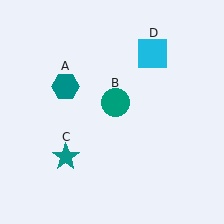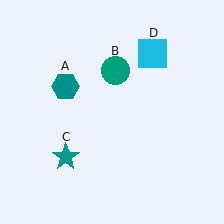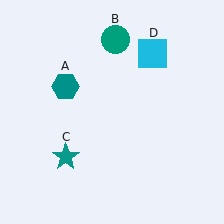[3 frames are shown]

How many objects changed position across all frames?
1 object changed position: teal circle (object B).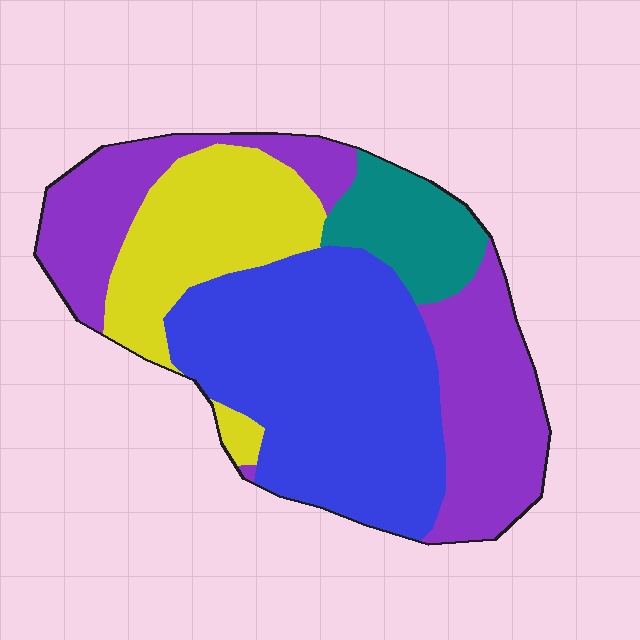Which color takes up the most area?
Blue, at roughly 40%.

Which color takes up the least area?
Teal, at roughly 10%.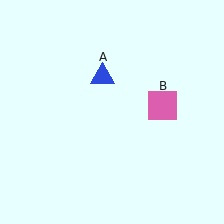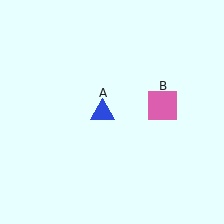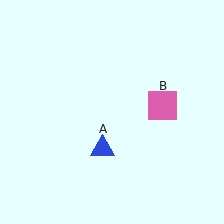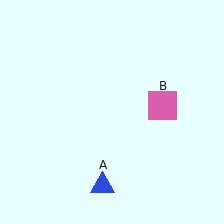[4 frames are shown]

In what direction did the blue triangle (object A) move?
The blue triangle (object A) moved down.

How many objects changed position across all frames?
1 object changed position: blue triangle (object A).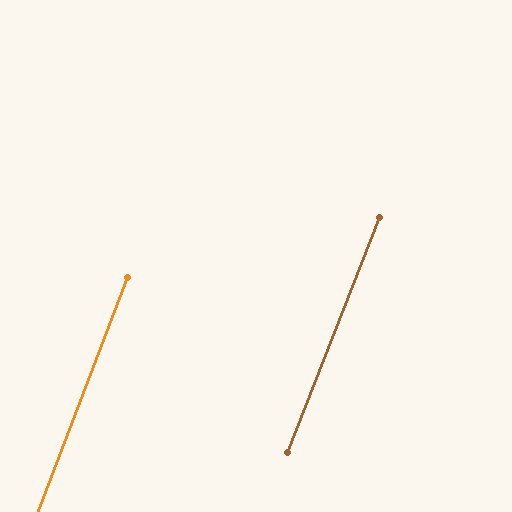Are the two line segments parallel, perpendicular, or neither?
Parallel — their directions differ by only 0.6°.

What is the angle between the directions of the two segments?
Approximately 1 degree.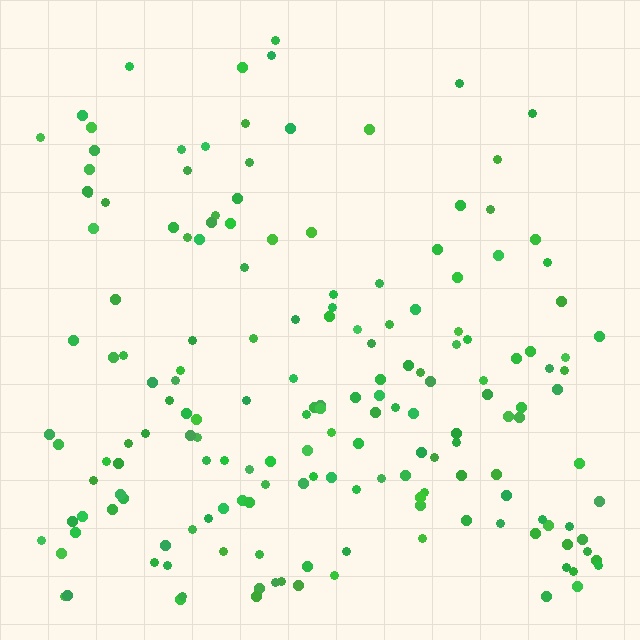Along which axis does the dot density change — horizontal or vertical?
Vertical.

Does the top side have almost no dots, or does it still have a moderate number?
Still a moderate number, just noticeably fewer than the bottom.